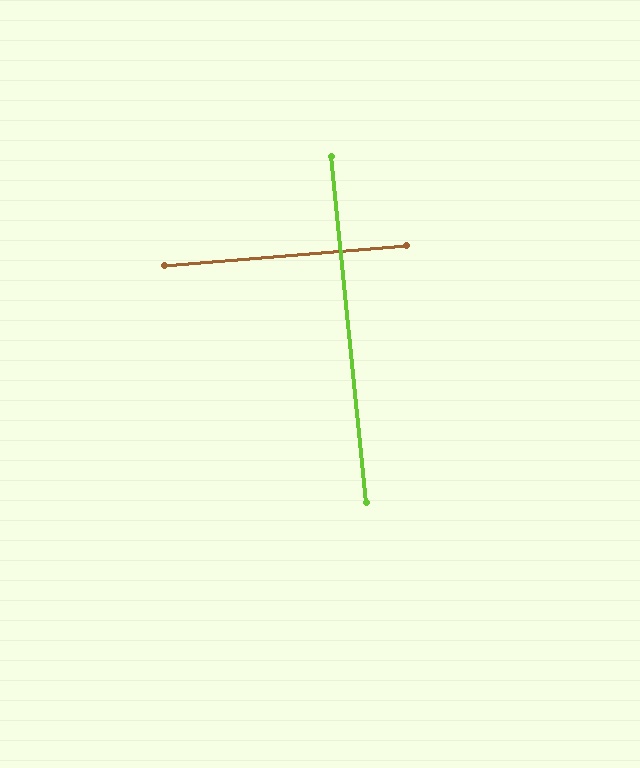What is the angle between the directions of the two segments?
Approximately 89 degrees.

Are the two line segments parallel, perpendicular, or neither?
Perpendicular — they meet at approximately 89°.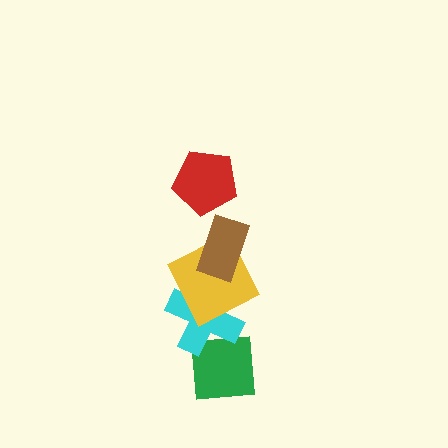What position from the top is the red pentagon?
The red pentagon is 1st from the top.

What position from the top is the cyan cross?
The cyan cross is 4th from the top.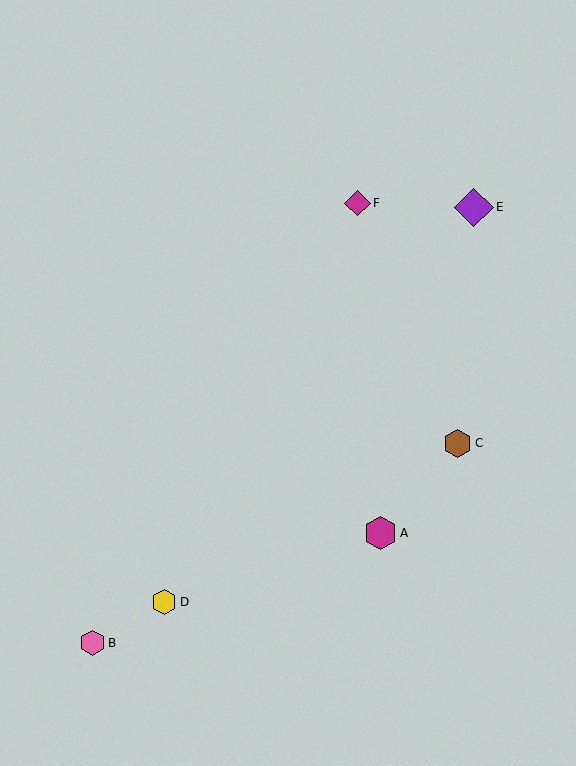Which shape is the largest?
The purple diamond (labeled E) is the largest.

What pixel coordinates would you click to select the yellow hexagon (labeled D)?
Click at (164, 602) to select the yellow hexagon D.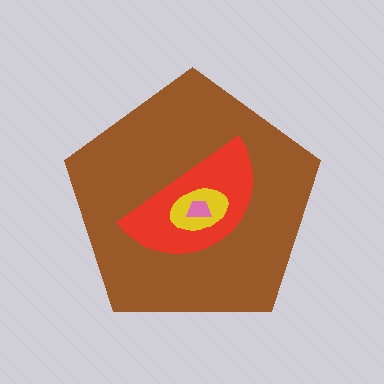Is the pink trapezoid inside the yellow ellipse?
Yes.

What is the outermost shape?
The brown pentagon.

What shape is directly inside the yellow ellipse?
The pink trapezoid.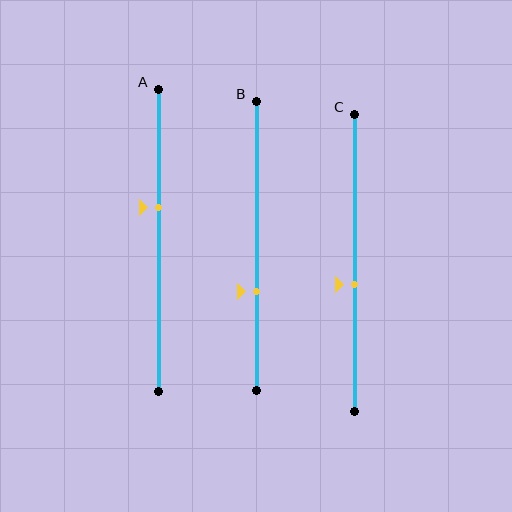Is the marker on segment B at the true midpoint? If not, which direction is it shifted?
No, the marker on segment B is shifted downward by about 16% of the segment length.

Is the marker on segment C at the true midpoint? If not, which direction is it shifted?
No, the marker on segment C is shifted downward by about 7% of the segment length.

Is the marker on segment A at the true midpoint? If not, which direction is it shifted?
No, the marker on segment A is shifted upward by about 11% of the segment length.